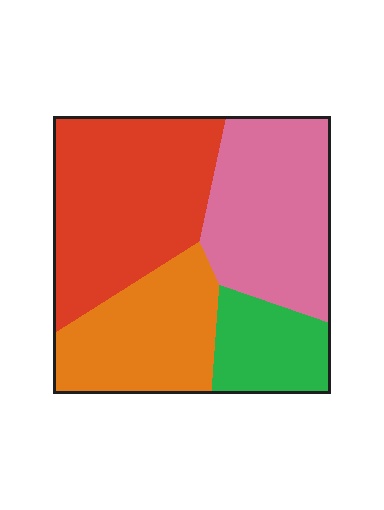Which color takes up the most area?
Red, at roughly 35%.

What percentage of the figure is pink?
Pink takes up about one quarter (1/4) of the figure.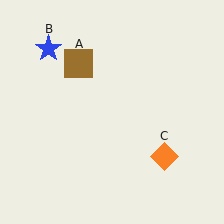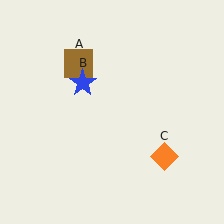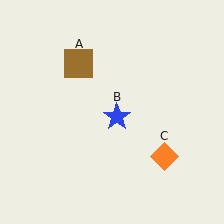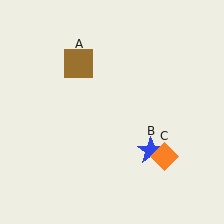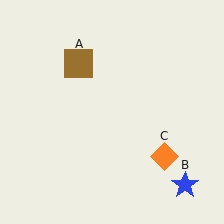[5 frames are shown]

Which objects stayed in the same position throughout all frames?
Brown square (object A) and orange diamond (object C) remained stationary.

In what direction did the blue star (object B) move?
The blue star (object B) moved down and to the right.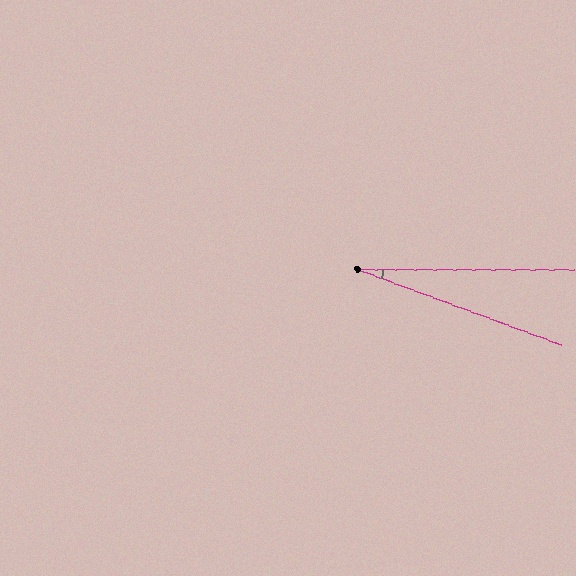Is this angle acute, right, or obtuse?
It is acute.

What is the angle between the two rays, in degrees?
Approximately 20 degrees.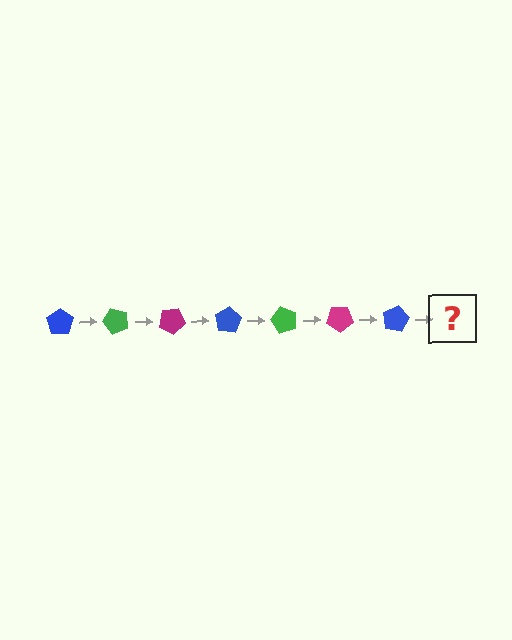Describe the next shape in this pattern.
It should be a green pentagon, rotated 350 degrees from the start.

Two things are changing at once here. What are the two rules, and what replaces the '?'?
The two rules are that it rotates 50 degrees each step and the color cycles through blue, green, and magenta. The '?' should be a green pentagon, rotated 350 degrees from the start.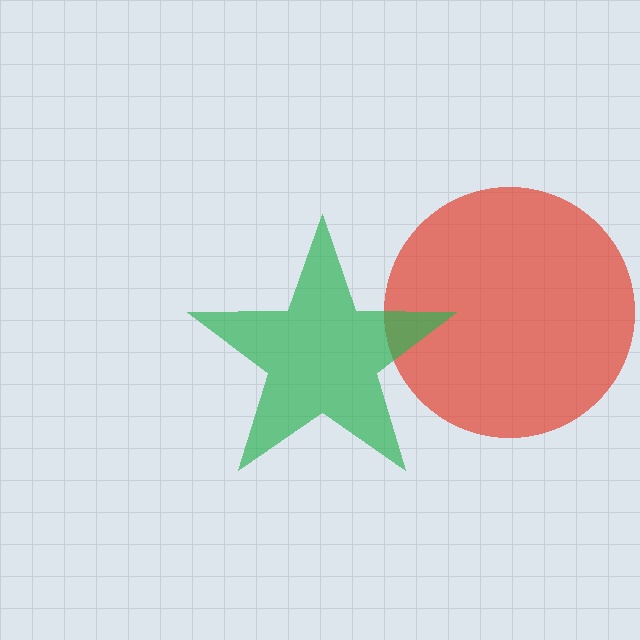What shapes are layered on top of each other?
The layered shapes are: a red circle, a green star.